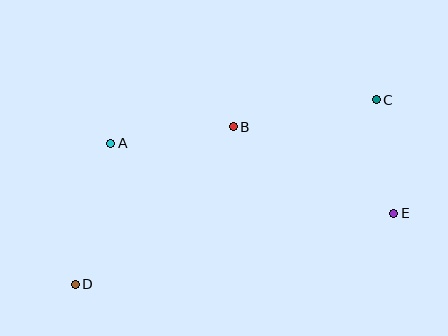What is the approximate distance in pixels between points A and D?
The distance between A and D is approximately 145 pixels.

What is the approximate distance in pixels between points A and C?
The distance between A and C is approximately 269 pixels.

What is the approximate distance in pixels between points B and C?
The distance between B and C is approximately 145 pixels.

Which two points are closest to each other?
Points C and E are closest to each other.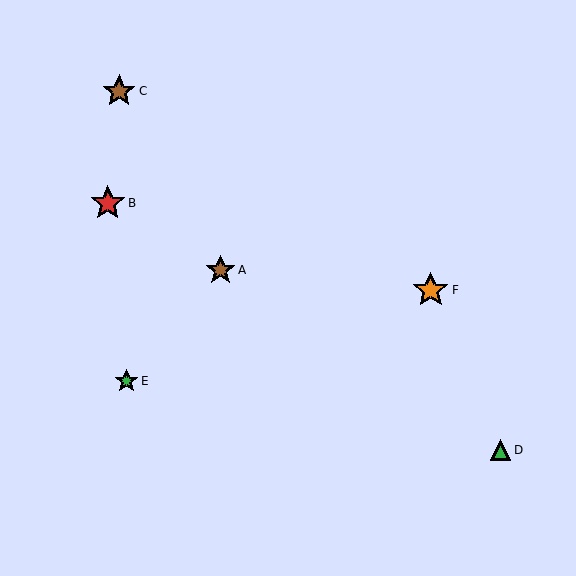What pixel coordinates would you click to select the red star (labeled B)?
Click at (108, 203) to select the red star B.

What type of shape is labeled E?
Shape E is a green star.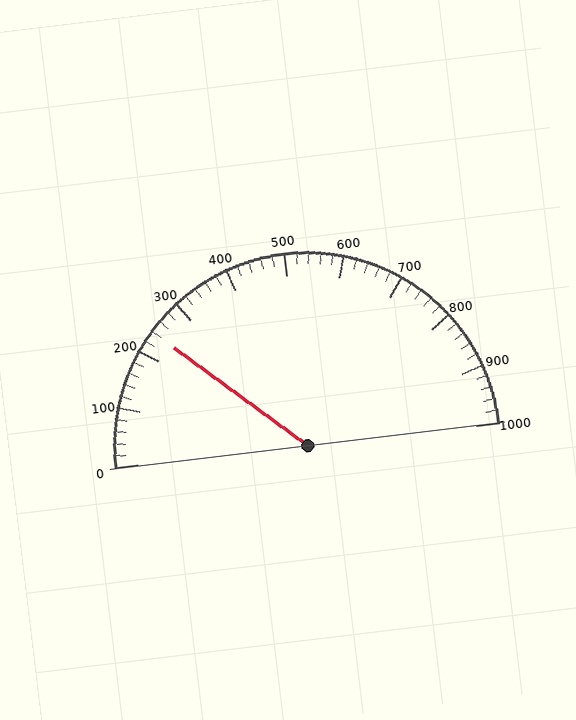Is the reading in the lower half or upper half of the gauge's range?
The reading is in the lower half of the range (0 to 1000).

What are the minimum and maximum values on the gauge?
The gauge ranges from 0 to 1000.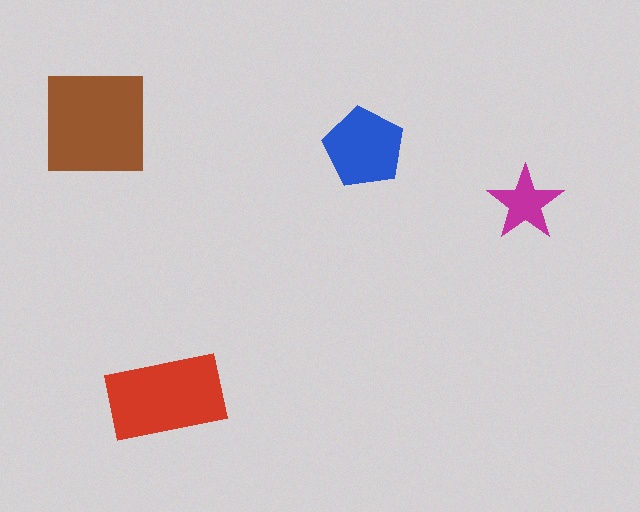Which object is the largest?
The brown square.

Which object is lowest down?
The red rectangle is bottommost.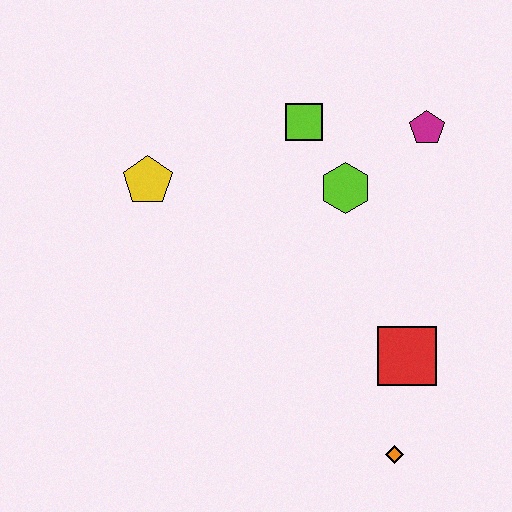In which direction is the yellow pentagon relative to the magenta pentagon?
The yellow pentagon is to the left of the magenta pentagon.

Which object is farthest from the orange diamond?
The yellow pentagon is farthest from the orange diamond.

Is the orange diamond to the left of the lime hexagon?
No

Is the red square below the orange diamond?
No